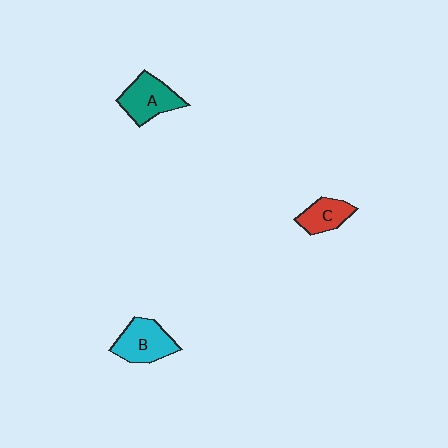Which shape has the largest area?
Shape B (cyan).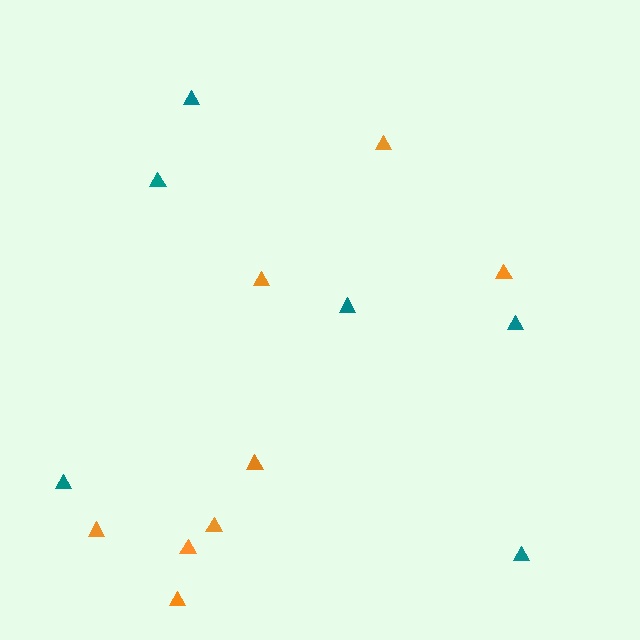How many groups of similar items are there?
There are 2 groups: one group of orange triangles (8) and one group of teal triangles (6).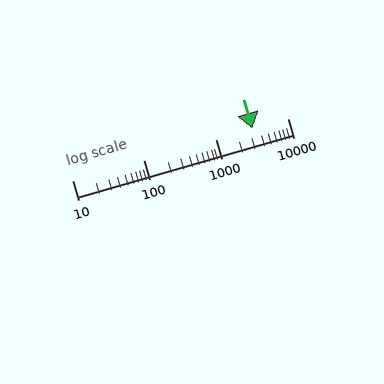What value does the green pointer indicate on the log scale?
The pointer indicates approximately 3200.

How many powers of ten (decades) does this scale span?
The scale spans 3 decades, from 10 to 10000.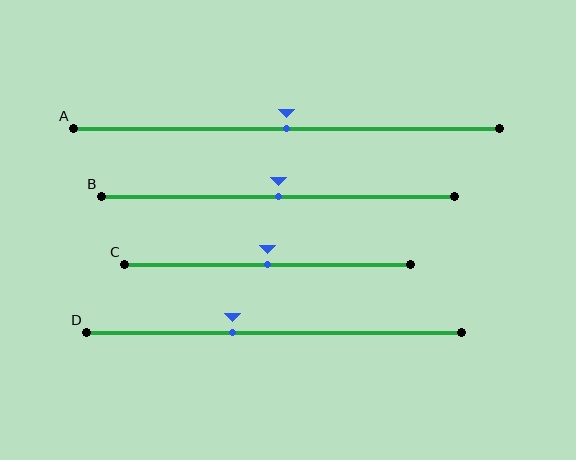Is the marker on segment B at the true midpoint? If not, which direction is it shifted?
Yes, the marker on segment B is at the true midpoint.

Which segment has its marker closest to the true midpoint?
Segment A has its marker closest to the true midpoint.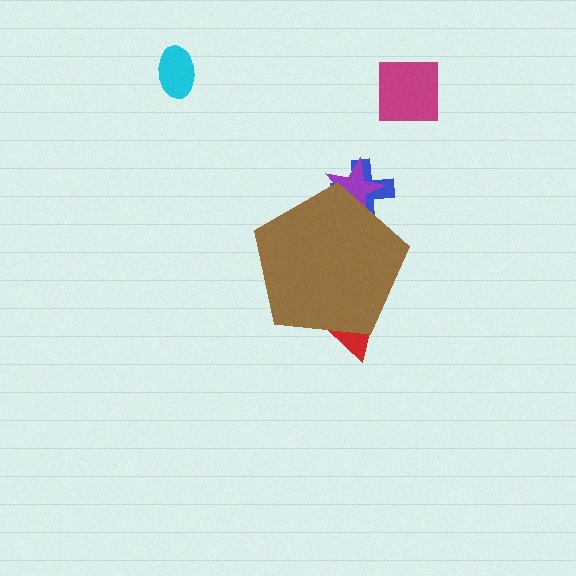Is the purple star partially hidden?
Yes, the purple star is partially hidden behind the brown pentagon.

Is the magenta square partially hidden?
No, the magenta square is fully visible.